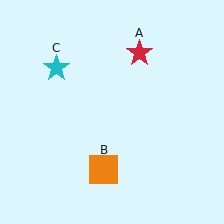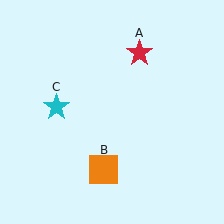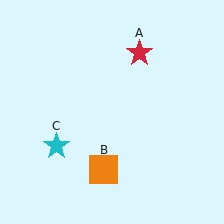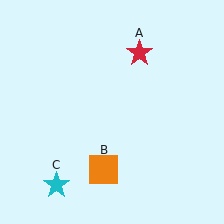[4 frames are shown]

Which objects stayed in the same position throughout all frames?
Red star (object A) and orange square (object B) remained stationary.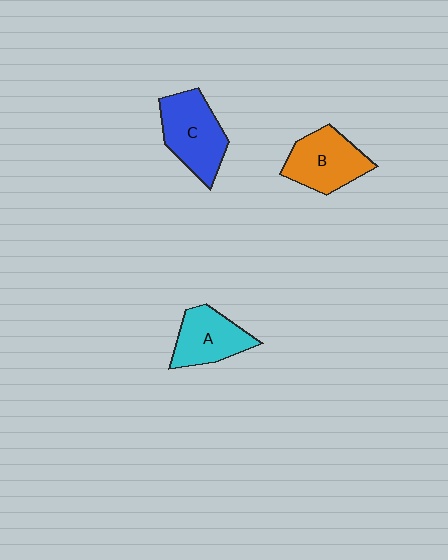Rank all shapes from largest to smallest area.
From largest to smallest: C (blue), B (orange), A (cyan).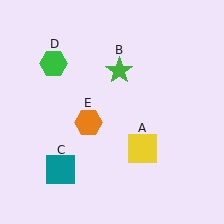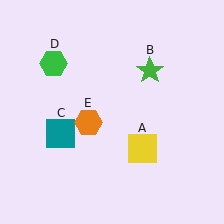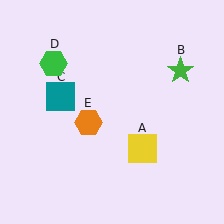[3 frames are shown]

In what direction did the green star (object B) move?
The green star (object B) moved right.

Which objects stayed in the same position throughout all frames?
Yellow square (object A) and green hexagon (object D) and orange hexagon (object E) remained stationary.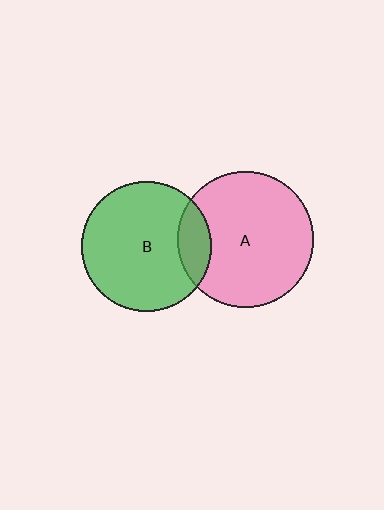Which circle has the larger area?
Circle A (pink).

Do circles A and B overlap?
Yes.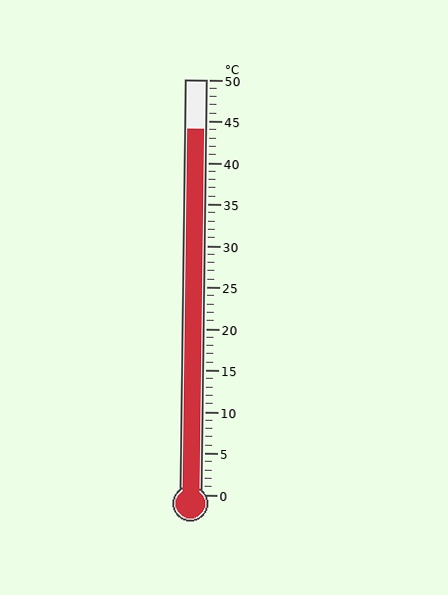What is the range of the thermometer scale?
The thermometer scale ranges from 0°C to 50°C.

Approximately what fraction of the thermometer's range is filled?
The thermometer is filled to approximately 90% of its range.